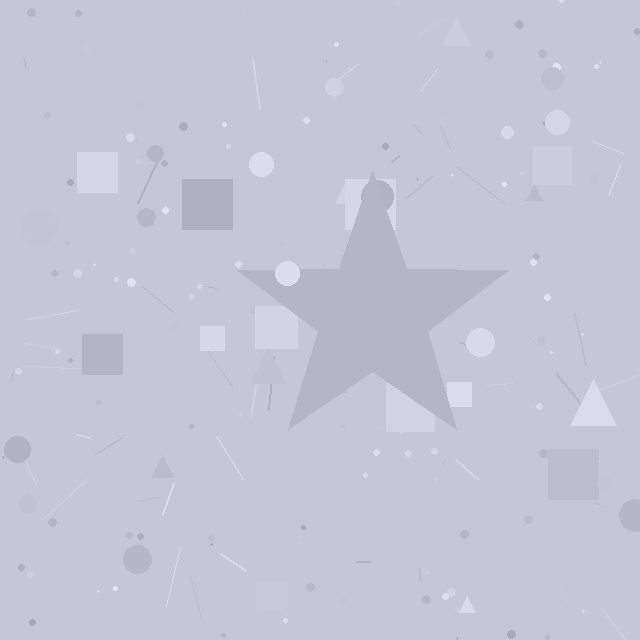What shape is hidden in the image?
A star is hidden in the image.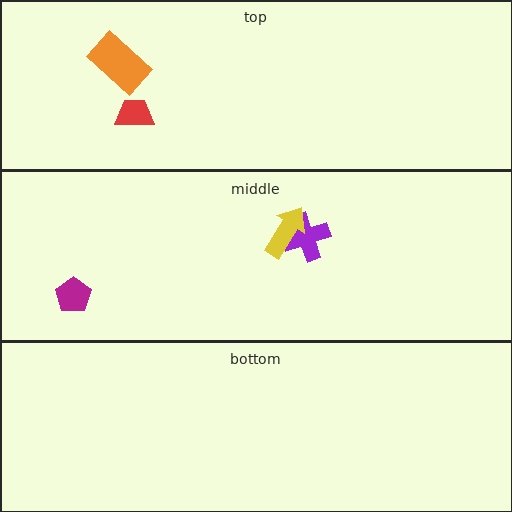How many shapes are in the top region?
2.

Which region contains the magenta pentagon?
The middle region.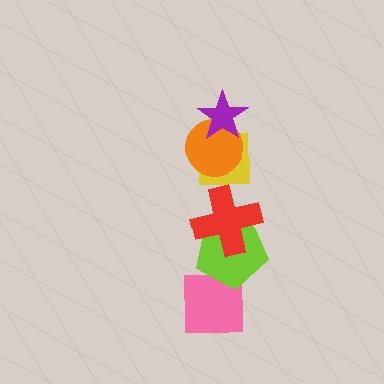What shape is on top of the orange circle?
The purple star is on top of the orange circle.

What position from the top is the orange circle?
The orange circle is 2nd from the top.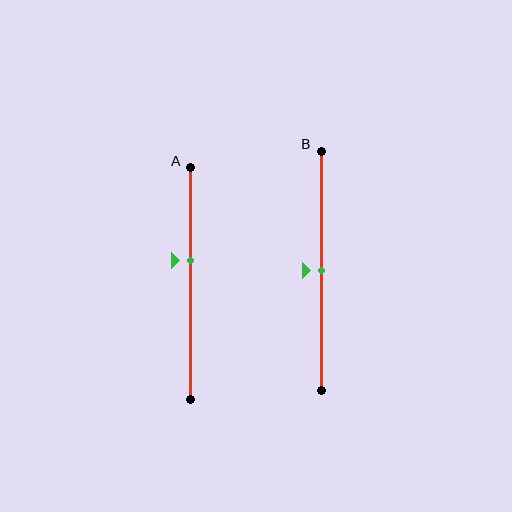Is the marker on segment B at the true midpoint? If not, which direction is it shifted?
Yes, the marker on segment B is at the true midpoint.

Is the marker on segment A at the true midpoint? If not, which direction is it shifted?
No, the marker on segment A is shifted upward by about 10% of the segment length.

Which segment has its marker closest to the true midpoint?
Segment B has its marker closest to the true midpoint.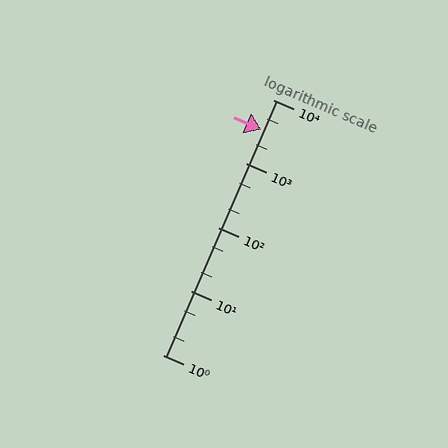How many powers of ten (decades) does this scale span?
The scale spans 4 decades, from 1 to 10000.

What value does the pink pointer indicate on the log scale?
The pointer indicates approximately 3400.